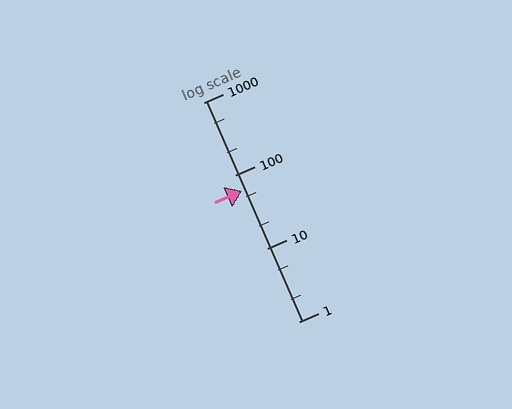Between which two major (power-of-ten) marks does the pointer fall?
The pointer is between 10 and 100.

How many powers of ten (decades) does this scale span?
The scale spans 3 decades, from 1 to 1000.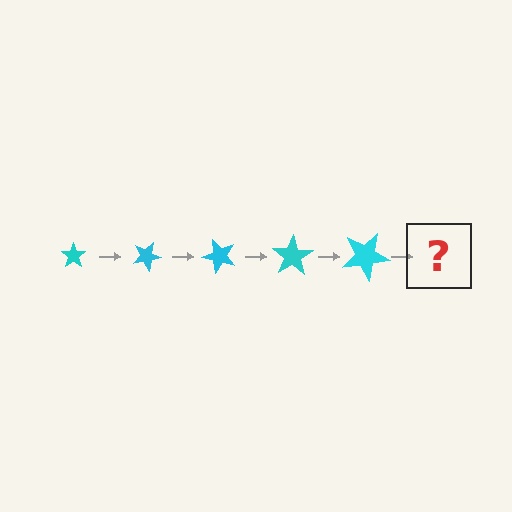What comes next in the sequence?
The next element should be a star, larger than the previous one and rotated 125 degrees from the start.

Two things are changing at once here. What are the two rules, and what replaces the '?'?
The two rules are that the star grows larger each step and it rotates 25 degrees each step. The '?' should be a star, larger than the previous one and rotated 125 degrees from the start.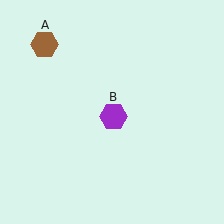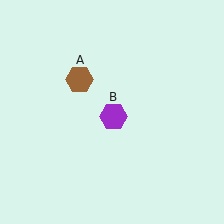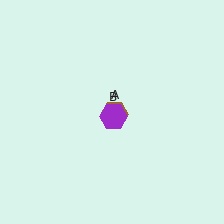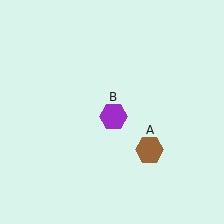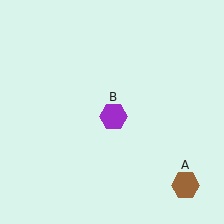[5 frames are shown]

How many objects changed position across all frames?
1 object changed position: brown hexagon (object A).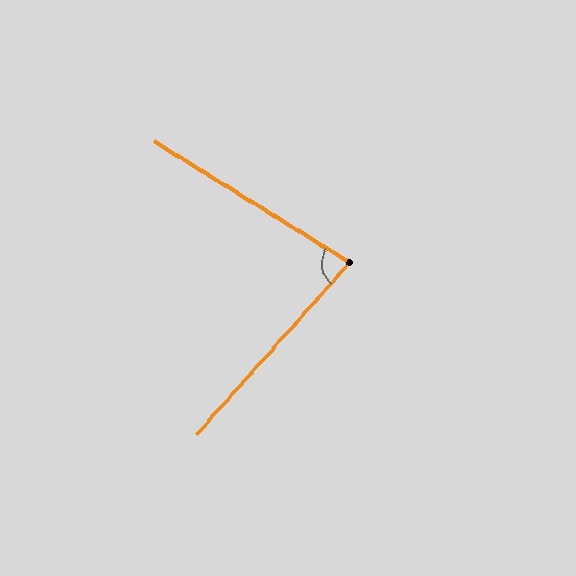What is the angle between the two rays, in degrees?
Approximately 80 degrees.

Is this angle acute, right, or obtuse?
It is acute.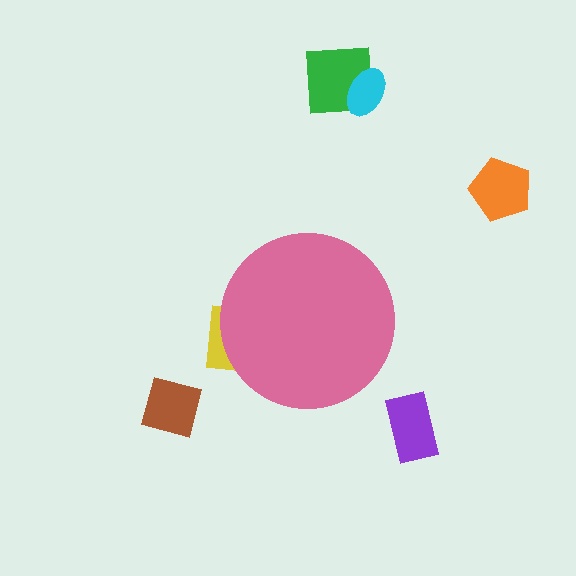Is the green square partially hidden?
No, the green square is fully visible.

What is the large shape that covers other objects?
A pink circle.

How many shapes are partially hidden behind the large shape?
1 shape is partially hidden.